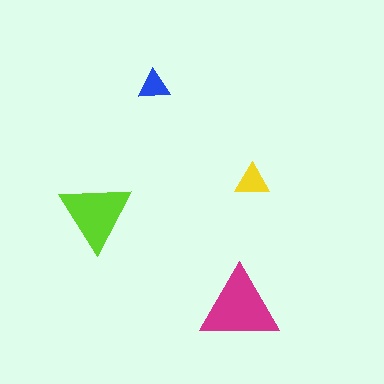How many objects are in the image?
There are 4 objects in the image.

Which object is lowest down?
The magenta triangle is bottommost.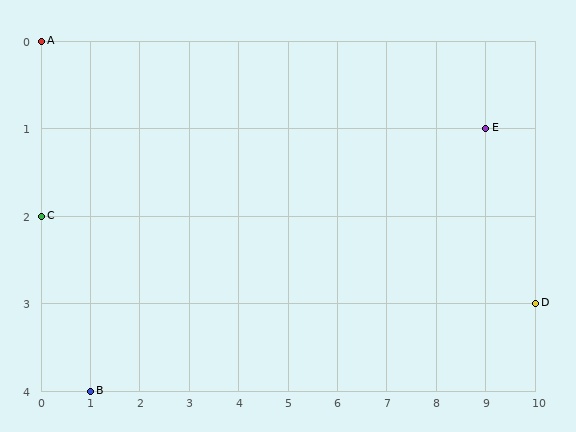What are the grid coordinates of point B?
Point B is at grid coordinates (1, 4).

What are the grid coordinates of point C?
Point C is at grid coordinates (0, 2).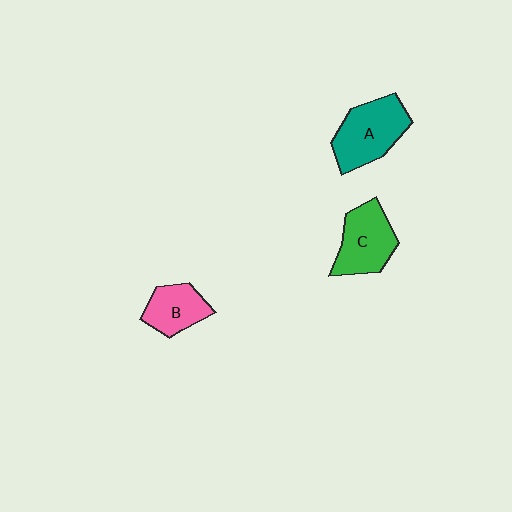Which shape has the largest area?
Shape A (teal).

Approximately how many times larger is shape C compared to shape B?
Approximately 1.4 times.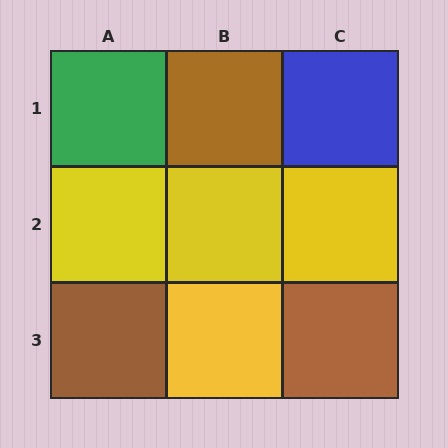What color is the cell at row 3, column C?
Brown.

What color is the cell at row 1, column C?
Blue.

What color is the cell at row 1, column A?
Green.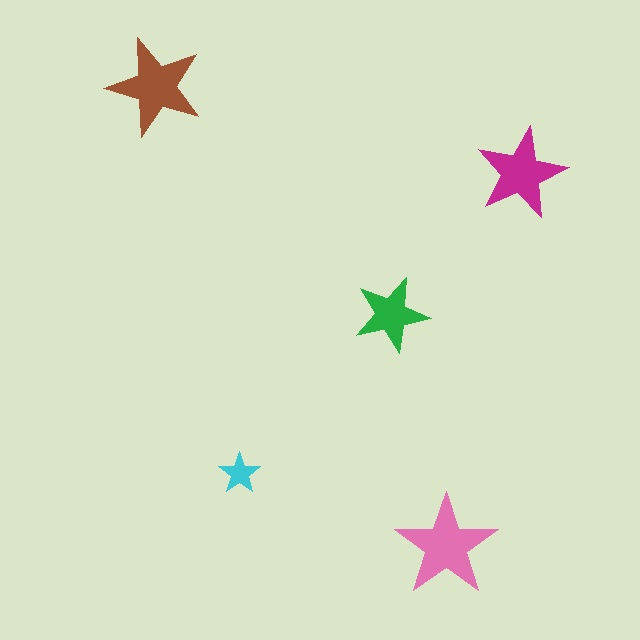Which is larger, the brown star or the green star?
The brown one.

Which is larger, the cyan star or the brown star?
The brown one.